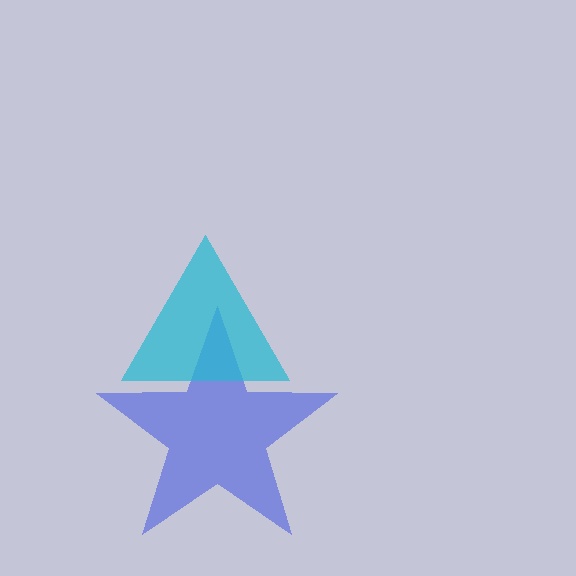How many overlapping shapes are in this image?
There are 2 overlapping shapes in the image.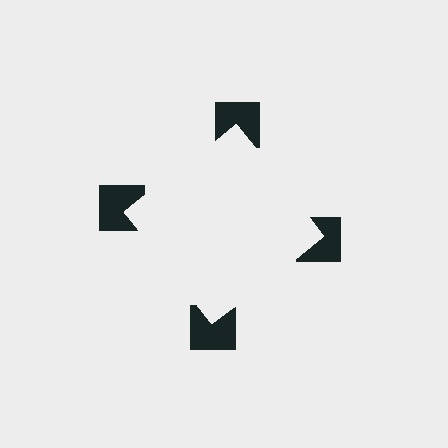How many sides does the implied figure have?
4 sides.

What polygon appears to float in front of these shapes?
An illusory square — its edges are inferred from the aligned wedge cuts in the notched squares, not physically drawn.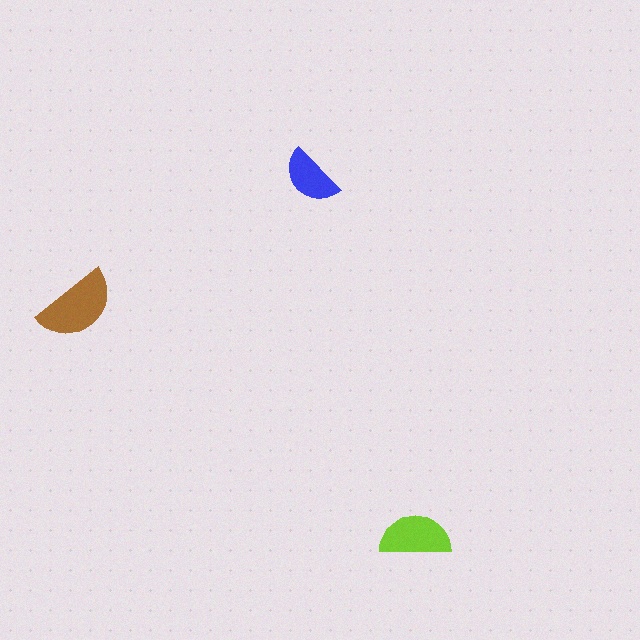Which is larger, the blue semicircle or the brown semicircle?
The brown one.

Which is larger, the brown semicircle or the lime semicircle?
The brown one.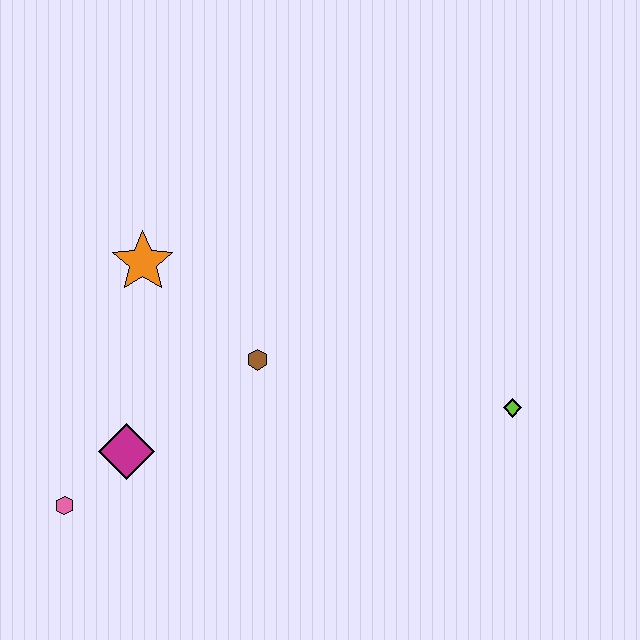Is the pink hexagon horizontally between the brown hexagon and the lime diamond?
No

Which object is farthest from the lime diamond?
The pink hexagon is farthest from the lime diamond.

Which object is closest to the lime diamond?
The brown hexagon is closest to the lime diamond.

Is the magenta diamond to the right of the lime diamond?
No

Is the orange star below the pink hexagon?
No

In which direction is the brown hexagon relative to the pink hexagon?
The brown hexagon is to the right of the pink hexagon.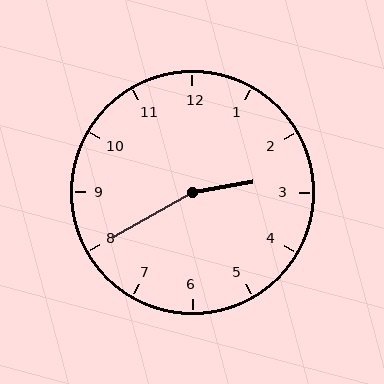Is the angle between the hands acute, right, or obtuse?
It is obtuse.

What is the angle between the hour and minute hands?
Approximately 160 degrees.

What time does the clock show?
2:40.